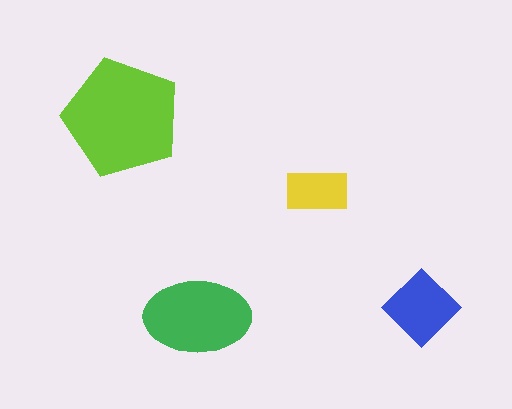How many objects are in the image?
There are 4 objects in the image.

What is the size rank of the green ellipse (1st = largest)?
2nd.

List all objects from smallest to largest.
The yellow rectangle, the blue diamond, the green ellipse, the lime pentagon.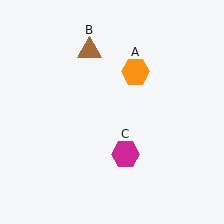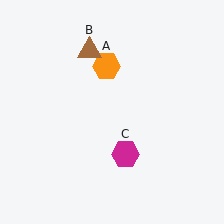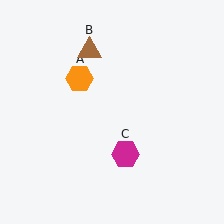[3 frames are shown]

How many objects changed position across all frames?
1 object changed position: orange hexagon (object A).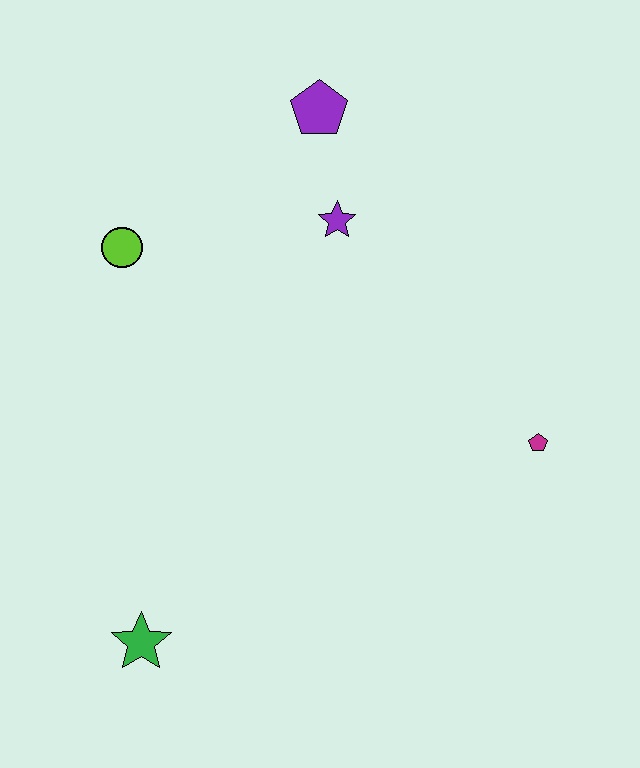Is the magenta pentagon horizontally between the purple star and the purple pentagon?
No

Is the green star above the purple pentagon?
No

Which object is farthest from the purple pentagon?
The green star is farthest from the purple pentagon.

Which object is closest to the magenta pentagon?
The purple star is closest to the magenta pentagon.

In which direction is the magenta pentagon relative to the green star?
The magenta pentagon is to the right of the green star.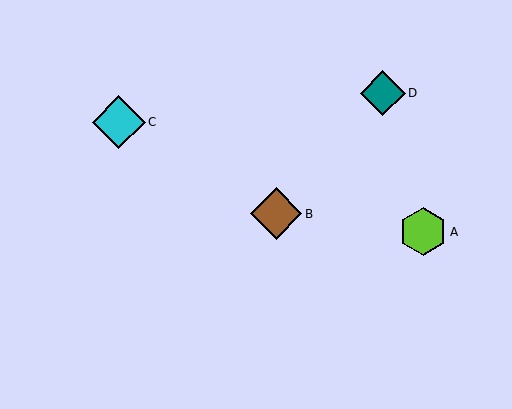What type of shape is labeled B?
Shape B is a brown diamond.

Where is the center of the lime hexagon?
The center of the lime hexagon is at (423, 232).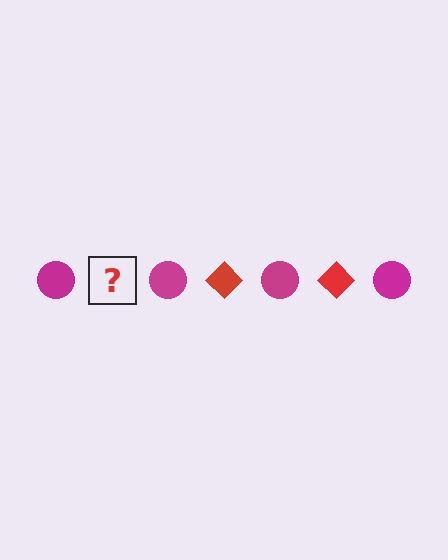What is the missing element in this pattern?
The missing element is a red diamond.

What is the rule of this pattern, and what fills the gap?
The rule is that the pattern alternates between magenta circle and red diamond. The gap should be filled with a red diamond.